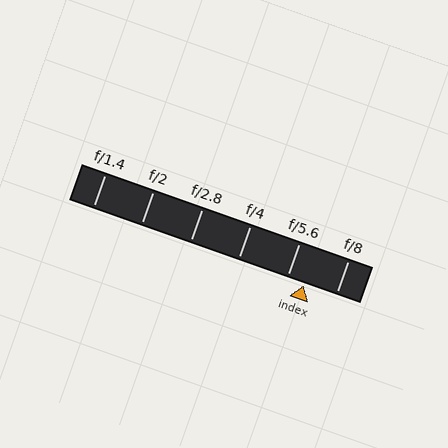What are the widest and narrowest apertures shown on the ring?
The widest aperture shown is f/1.4 and the narrowest is f/8.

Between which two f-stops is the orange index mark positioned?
The index mark is between f/5.6 and f/8.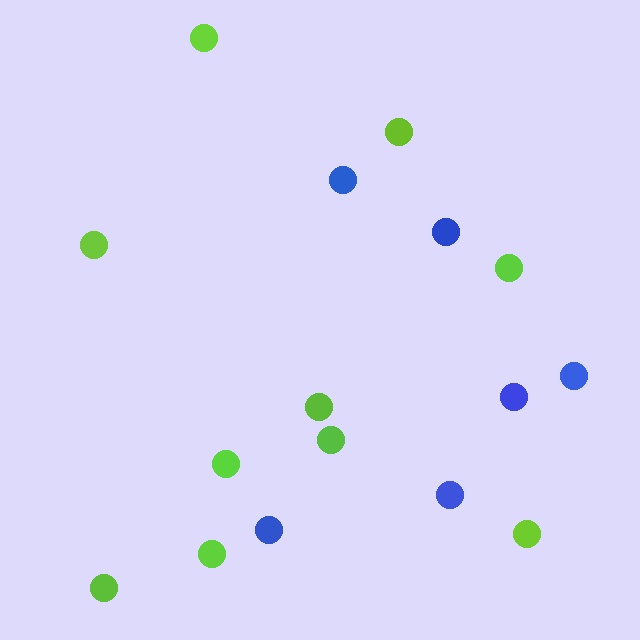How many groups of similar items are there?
There are 2 groups: one group of lime circles (10) and one group of blue circles (6).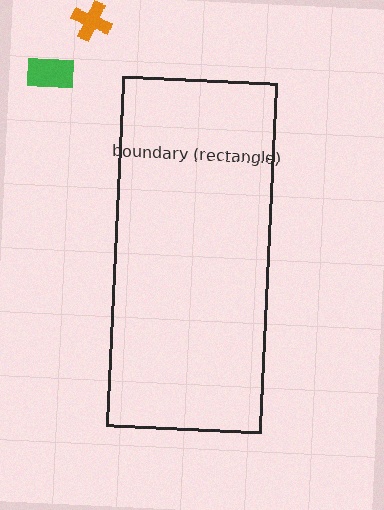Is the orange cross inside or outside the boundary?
Outside.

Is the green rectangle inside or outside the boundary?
Outside.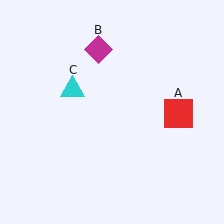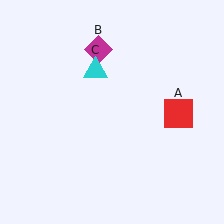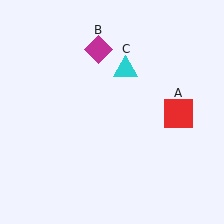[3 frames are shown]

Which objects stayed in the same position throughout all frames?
Red square (object A) and magenta diamond (object B) remained stationary.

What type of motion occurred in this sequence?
The cyan triangle (object C) rotated clockwise around the center of the scene.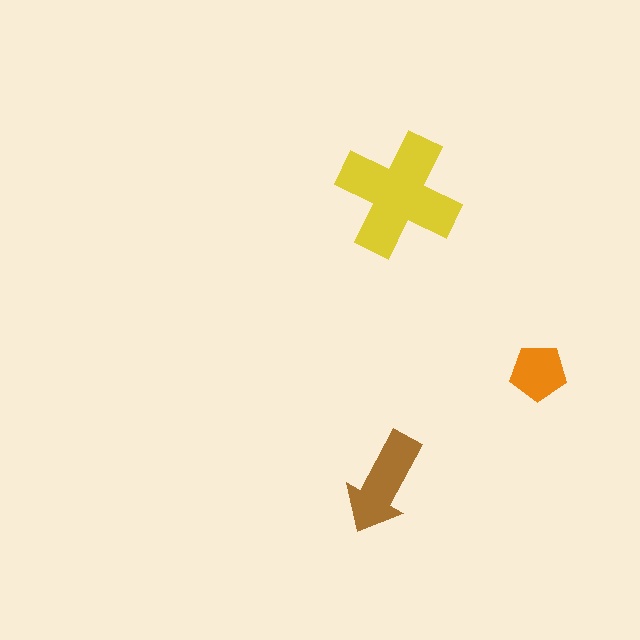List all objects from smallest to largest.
The orange pentagon, the brown arrow, the yellow cross.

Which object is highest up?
The yellow cross is topmost.